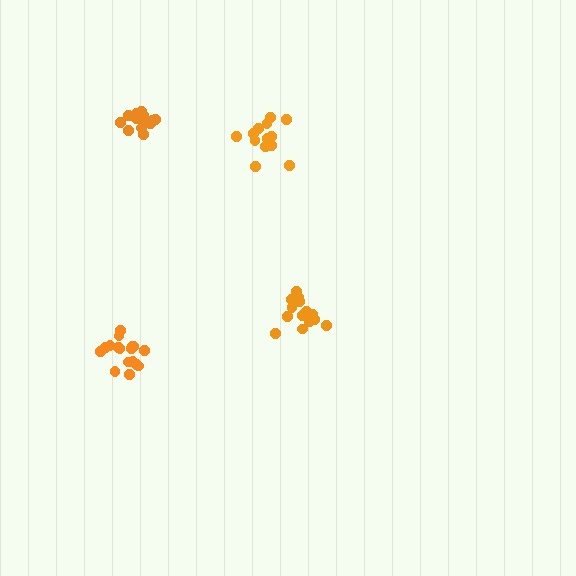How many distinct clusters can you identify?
There are 4 distinct clusters.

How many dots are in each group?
Group 1: 13 dots, Group 2: 15 dots, Group 3: 17 dots, Group 4: 15 dots (60 total).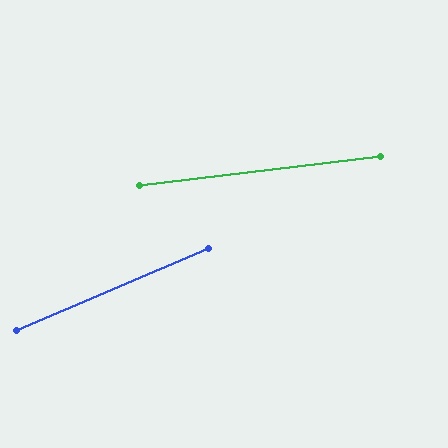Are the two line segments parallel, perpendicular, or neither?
Neither parallel nor perpendicular — they differ by about 17°.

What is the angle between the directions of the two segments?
Approximately 17 degrees.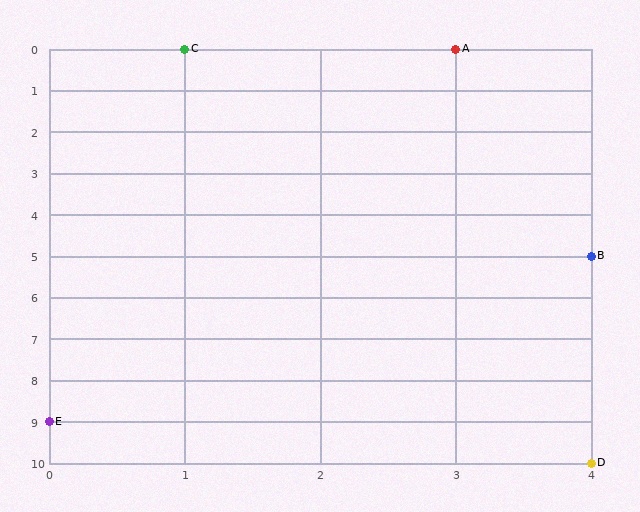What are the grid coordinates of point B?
Point B is at grid coordinates (4, 5).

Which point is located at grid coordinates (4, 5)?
Point B is at (4, 5).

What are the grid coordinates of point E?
Point E is at grid coordinates (0, 9).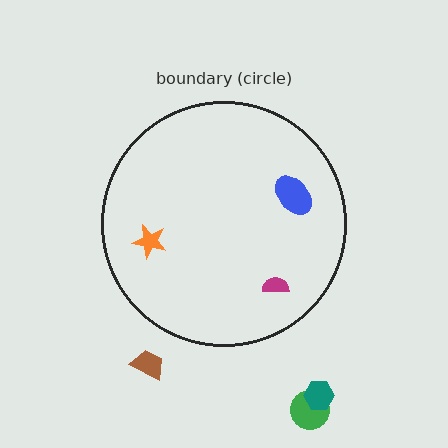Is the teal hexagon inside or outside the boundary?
Outside.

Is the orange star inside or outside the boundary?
Inside.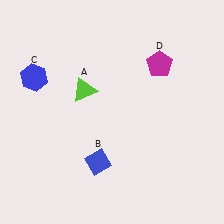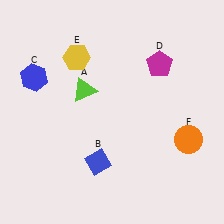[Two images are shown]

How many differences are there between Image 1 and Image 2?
There are 2 differences between the two images.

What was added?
A yellow hexagon (E), an orange circle (F) were added in Image 2.